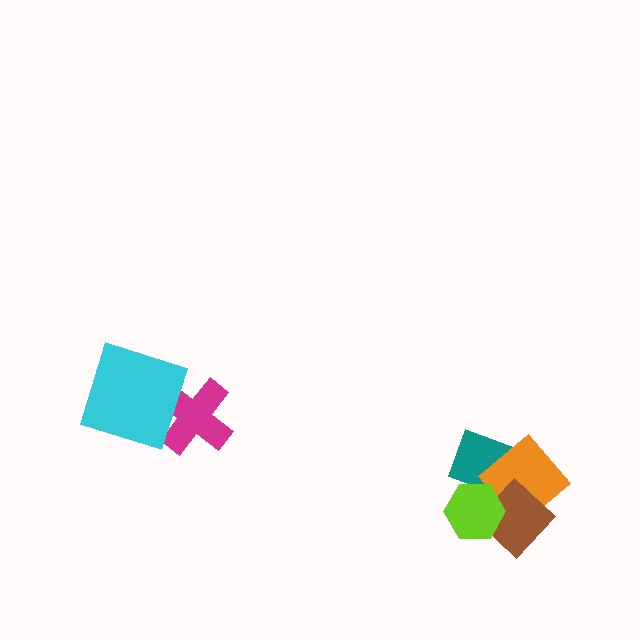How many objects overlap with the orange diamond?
2 objects overlap with the orange diamond.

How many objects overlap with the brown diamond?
3 objects overlap with the brown diamond.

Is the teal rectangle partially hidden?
Yes, it is partially covered by another shape.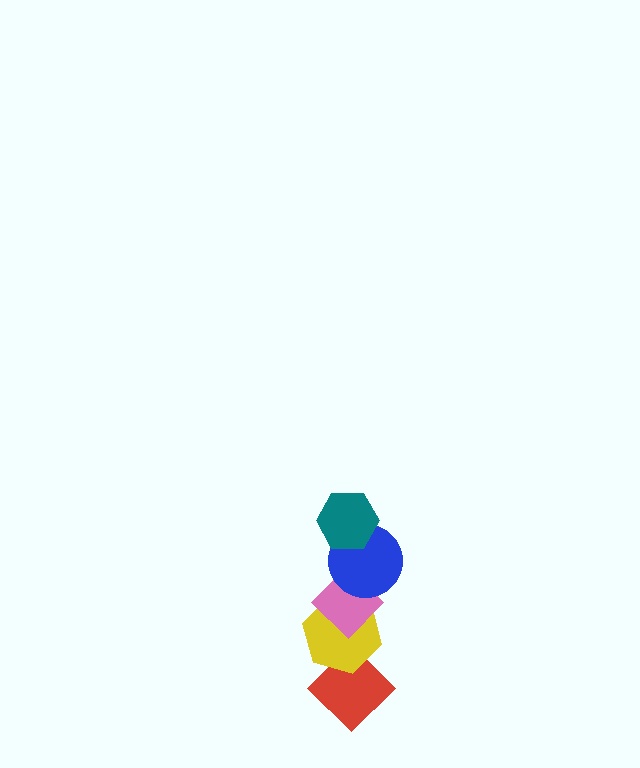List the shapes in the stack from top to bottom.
From top to bottom: the teal hexagon, the blue circle, the pink diamond, the yellow hexagon, the red diamond.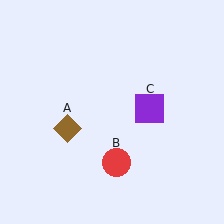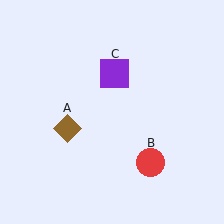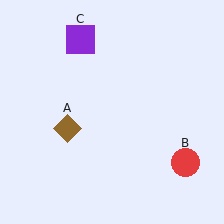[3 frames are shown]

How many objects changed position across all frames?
2 objects changed position: red circle (object B), purple square (object C).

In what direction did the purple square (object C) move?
The purple square (object C) moved up and to the left.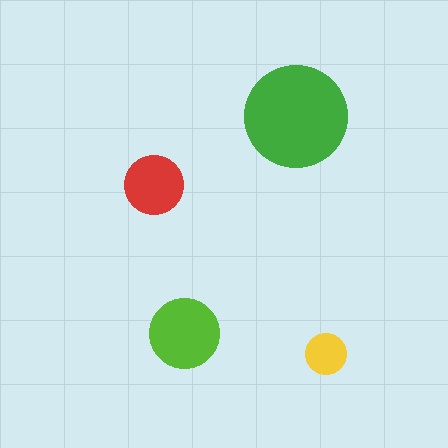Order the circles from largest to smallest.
the green one, the lime one, the red one, the yellow one.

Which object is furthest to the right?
The yellow circle is rightmost.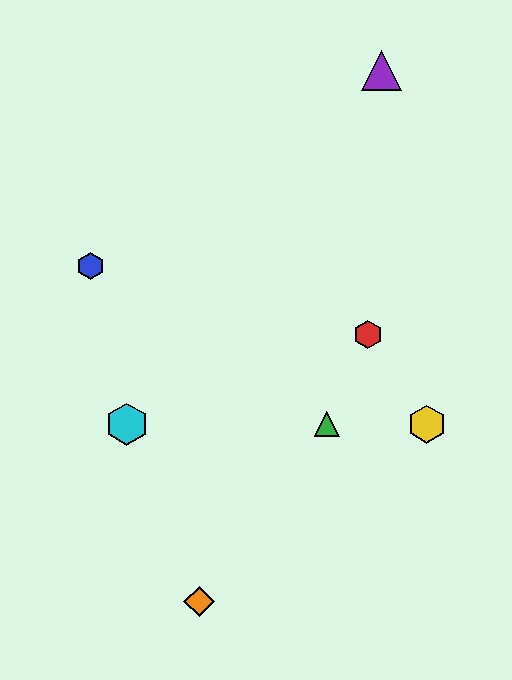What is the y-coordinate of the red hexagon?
The red hexagon is at y≈335.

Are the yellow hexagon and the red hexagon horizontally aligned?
No, the yellow hexagon is at y≈424 and the red hexagon is at y≈335.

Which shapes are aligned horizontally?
The green triangle, the yellow hexagon, the cyan hexagon are aligned horizontally.